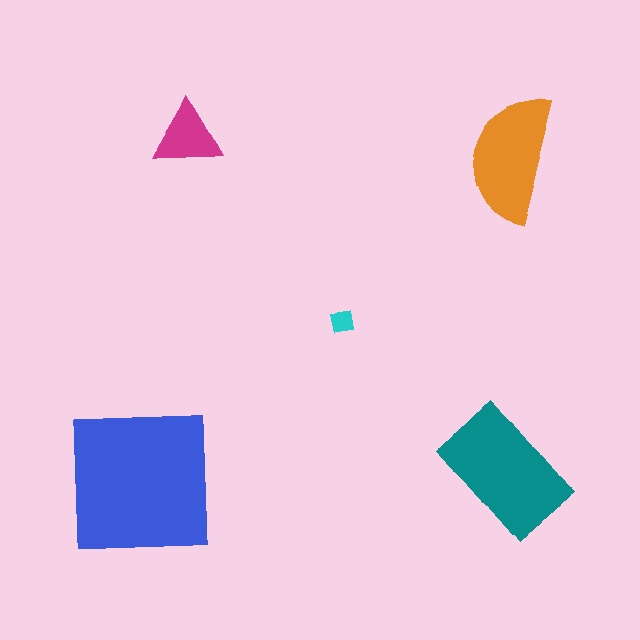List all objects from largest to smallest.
The blue square, the teal rectangle, the orange semicircle, the magenta triangle, the cyan square.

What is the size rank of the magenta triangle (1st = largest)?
4th.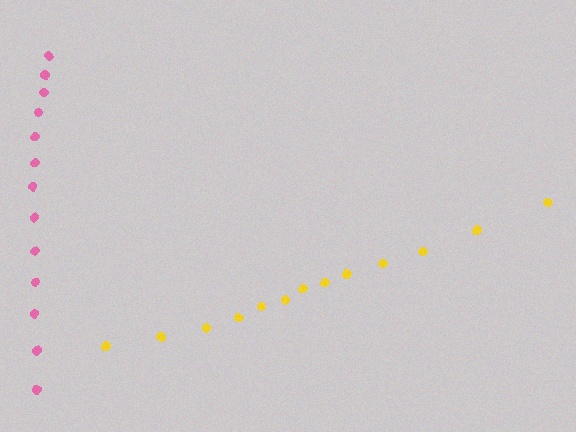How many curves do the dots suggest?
There are 2 distinct paths.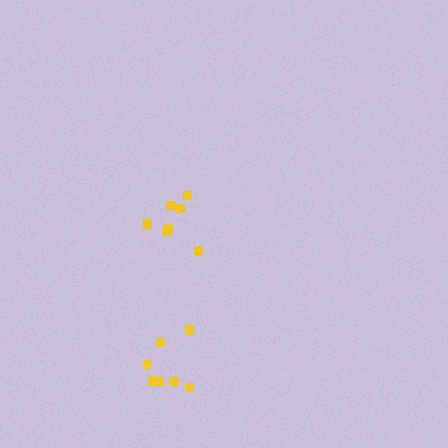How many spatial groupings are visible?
There are 2 spatial groupings.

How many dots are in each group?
Group 1: 7 dots, Group 2: 7 dots (14 total).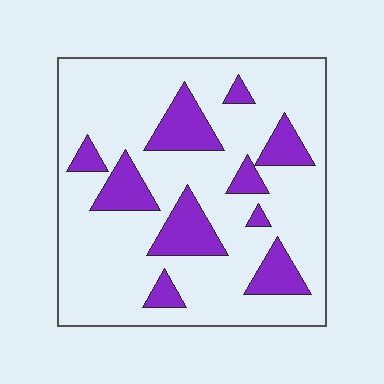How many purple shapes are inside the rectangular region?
10.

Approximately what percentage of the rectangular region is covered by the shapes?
Approximately 20%.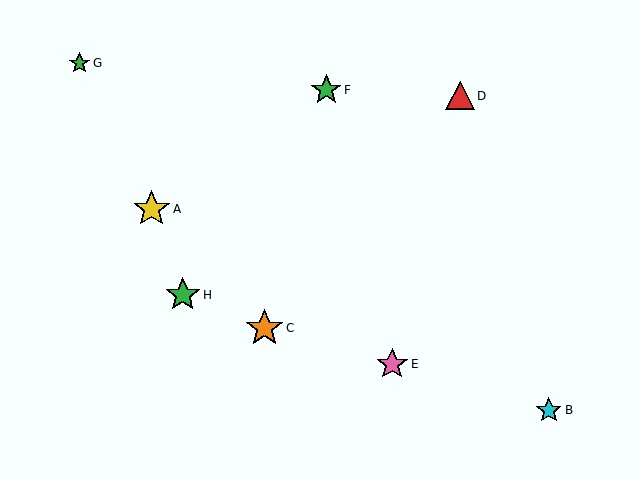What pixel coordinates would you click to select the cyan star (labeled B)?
Click at (549, 410) to select the cyan star B.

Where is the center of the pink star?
The center of the pink star is at (392, 364).